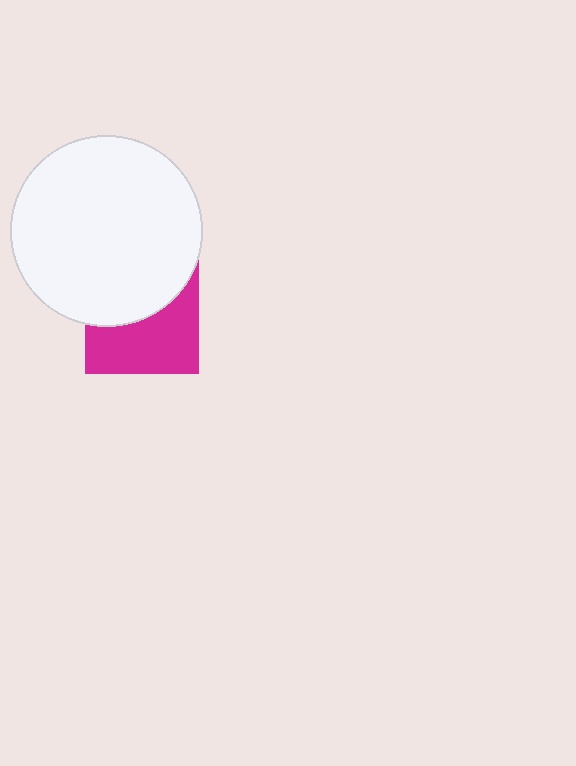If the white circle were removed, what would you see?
You would see the complete magenta square.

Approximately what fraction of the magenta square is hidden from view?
Roughly 46% of the magenta square is hidden behind the white circle.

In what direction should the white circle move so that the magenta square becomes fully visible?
The white circle should move up. That is the shortest direction to clear the overlap and leave the magenta square fully visible.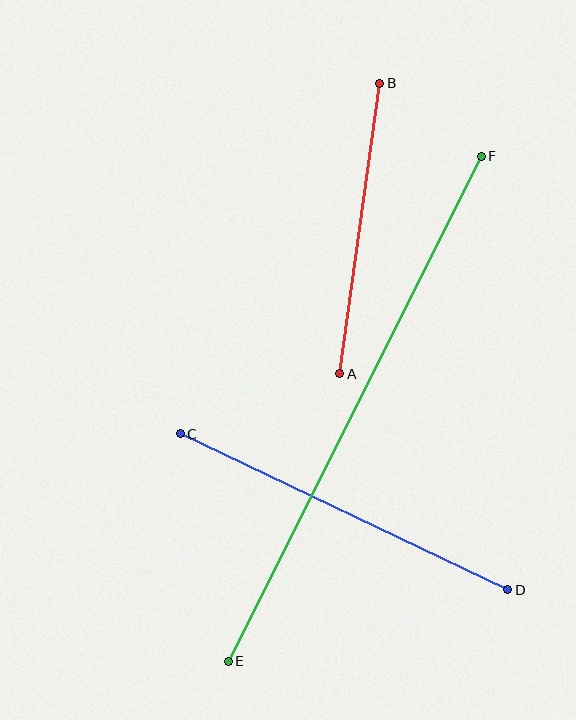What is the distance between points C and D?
The distance is approximately 363 pixels.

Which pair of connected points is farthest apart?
Points E and F are farthest apart.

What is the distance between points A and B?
The distance is approximately 293 pixels.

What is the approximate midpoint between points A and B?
The midpoint is at approximately (360, 229) pixels.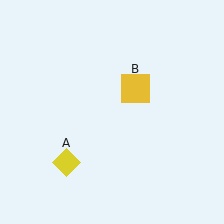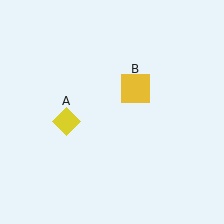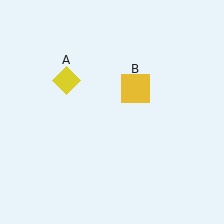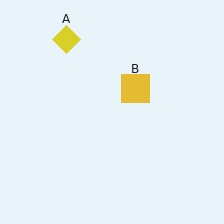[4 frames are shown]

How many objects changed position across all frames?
1 object changed position: yellow diamond (object A).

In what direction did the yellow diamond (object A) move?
The yellow diamond (object A) moved up.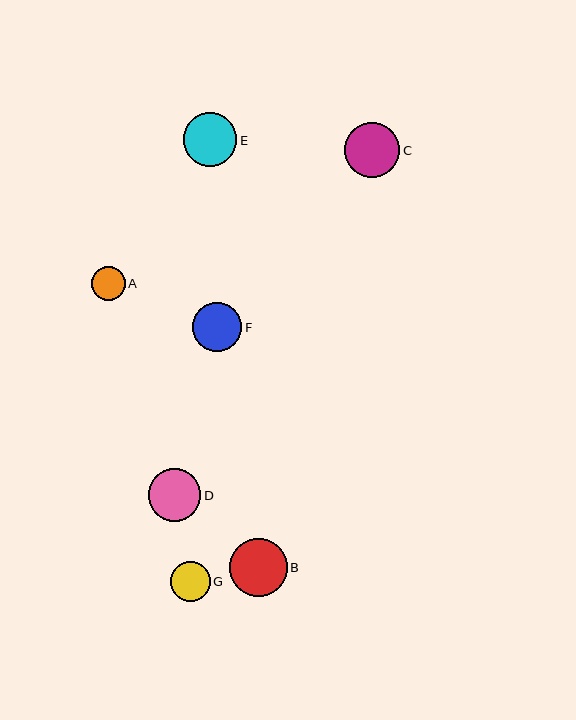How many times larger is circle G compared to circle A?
Circle G is approximately 1.2 times the size of circle A.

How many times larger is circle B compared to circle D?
Circle B is approximately 1.1 times the size of circle D.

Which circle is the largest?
Circle B is the largest with a size of approximately 58 pixels.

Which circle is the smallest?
Circle A is the smallest with a size of approximately 34 pixels.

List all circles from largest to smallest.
From largest to smallest: B, C, E, D, F, G, A.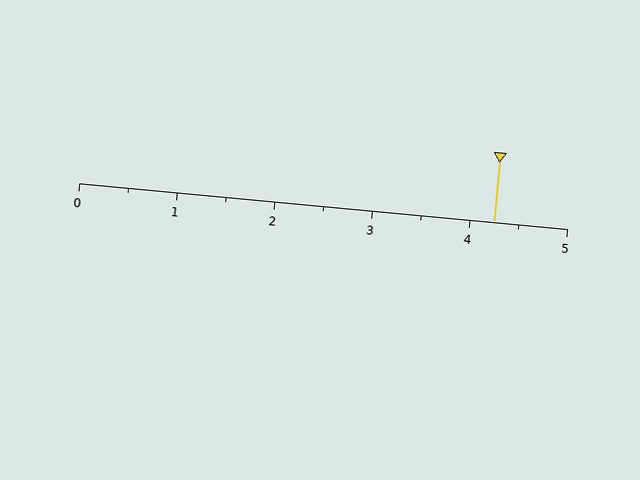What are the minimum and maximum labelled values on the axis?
The axis runs from 0 to 5.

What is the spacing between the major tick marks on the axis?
The major ticks are spaced 1 apart.